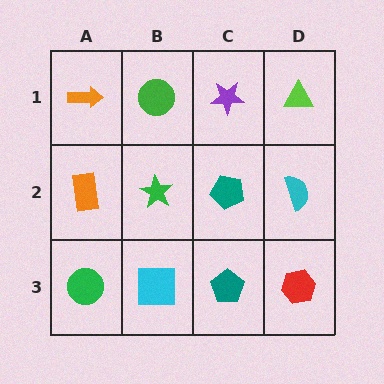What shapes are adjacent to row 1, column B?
A green star (row 2, column B), an orange arrow (row 1, column A), a purple star (row 1, column C).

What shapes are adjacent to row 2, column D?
A lime triangle (row 1, column D), a red hexagon (row 3, column D), a teal pentagon (row 2, column C).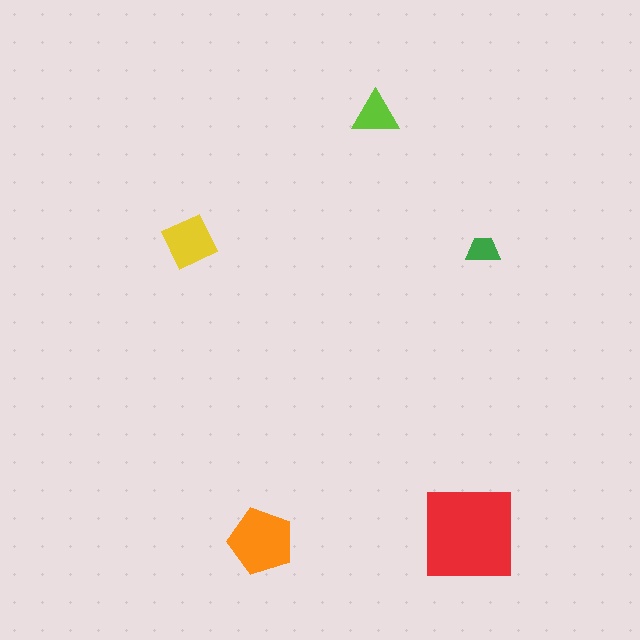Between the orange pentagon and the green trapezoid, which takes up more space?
The orange pentagon.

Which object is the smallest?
The green trapezoid.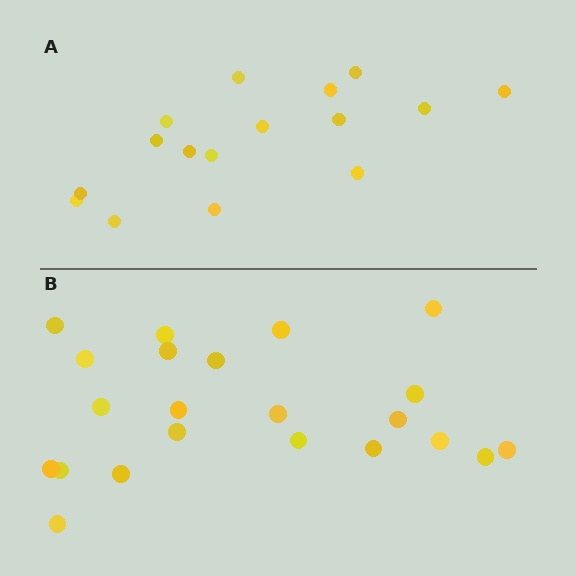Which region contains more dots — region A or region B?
Region B (the bottom region) has more dots.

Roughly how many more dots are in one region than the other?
Region B has about 6 more dots than region A.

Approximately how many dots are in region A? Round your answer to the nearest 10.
About 20 dots. (The exact count is 16, which rounds to 20.)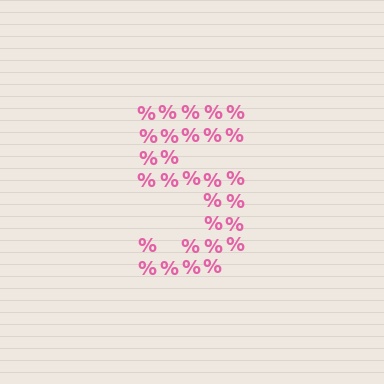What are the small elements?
The small elements are percent signs.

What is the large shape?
The large shape is the digit 5.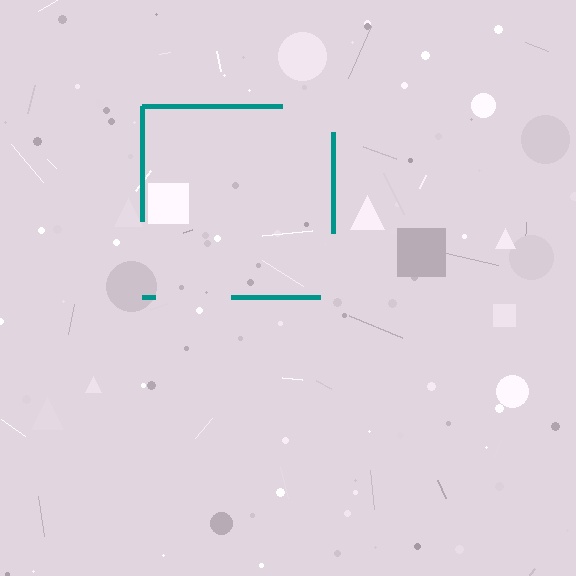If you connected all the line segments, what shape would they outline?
They would outline a square.